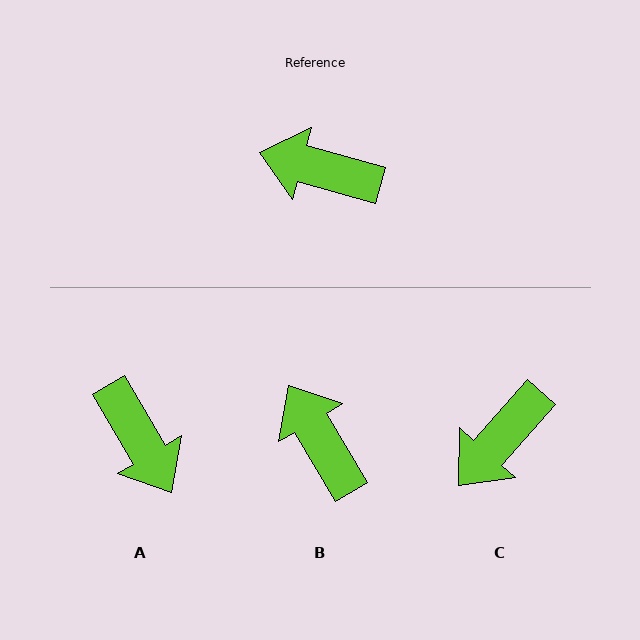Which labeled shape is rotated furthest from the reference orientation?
A, about 136 degrees away.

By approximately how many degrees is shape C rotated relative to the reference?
Approximately 64 degrees counter-clockwise.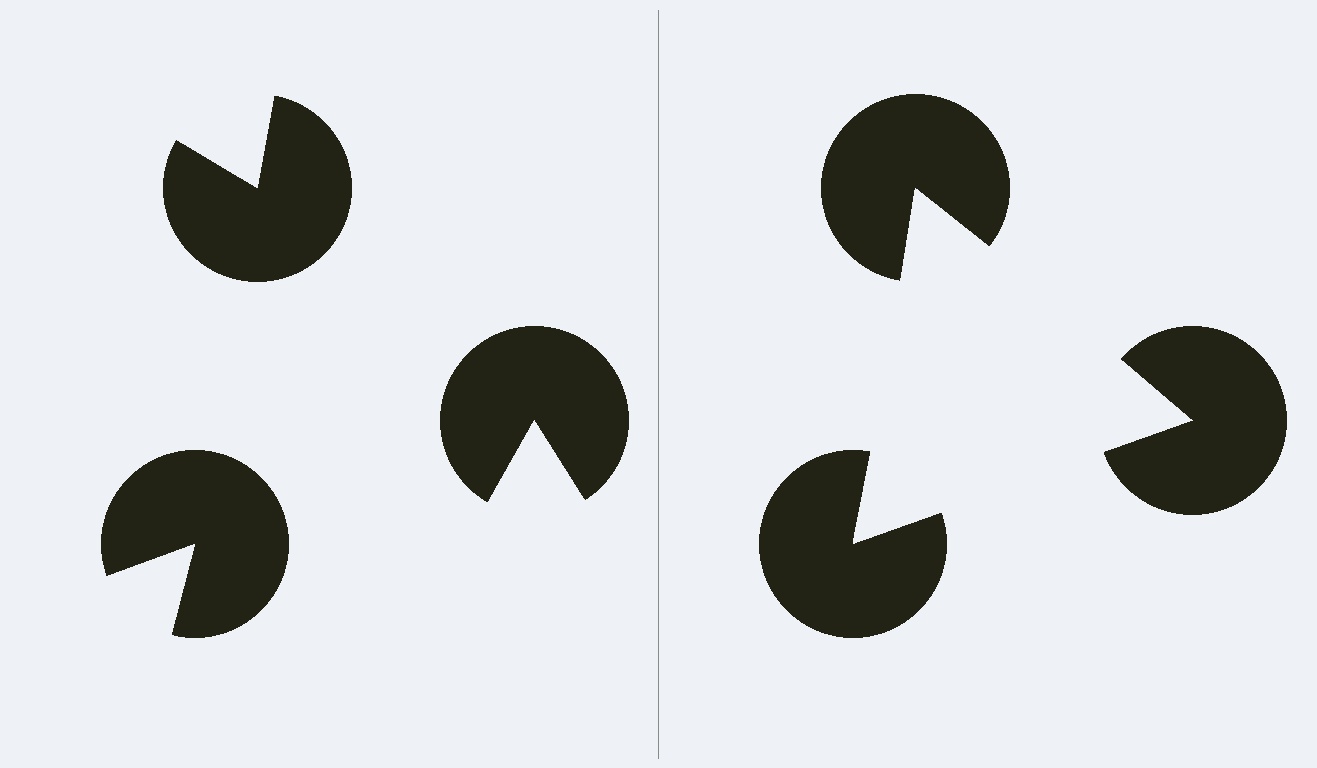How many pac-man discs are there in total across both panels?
6 — 3 on each side.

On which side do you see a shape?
An illusory triangle appears on the right side. On the left side the wedge cuts are rotated, so no coherent shape forms.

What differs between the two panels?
The pac-man discs are positioned identically on both sides; only the wedge orientations differ. On the right they align to a triangle; on the left they are misaligned.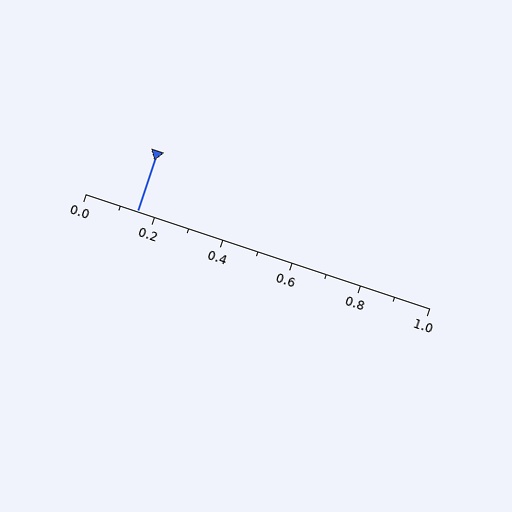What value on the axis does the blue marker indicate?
The marker indicates approximately 0.15.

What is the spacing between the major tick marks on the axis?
The major ticks are spaced 0.2 apart.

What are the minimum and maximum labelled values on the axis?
The axis runs from 0.0 to 1.0.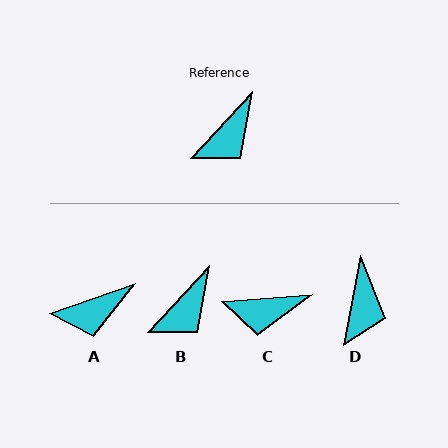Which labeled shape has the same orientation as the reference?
B.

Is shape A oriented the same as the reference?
No, it is off by about 28 degrees.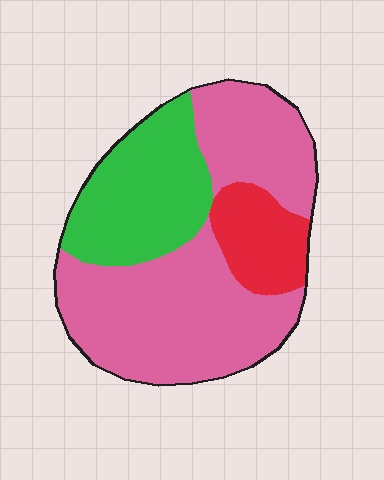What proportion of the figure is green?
Green takes up between a sixth and a third of the figure.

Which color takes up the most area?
Pink, at roughly 60%.